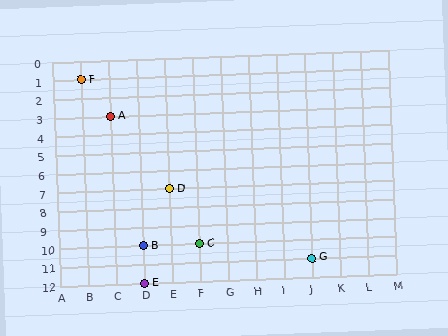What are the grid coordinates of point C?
Point C is at grid coordinates (F, 10).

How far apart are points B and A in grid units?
Points B and A are 1 column and 7 rows apart (about 7.1 grid units diagonally).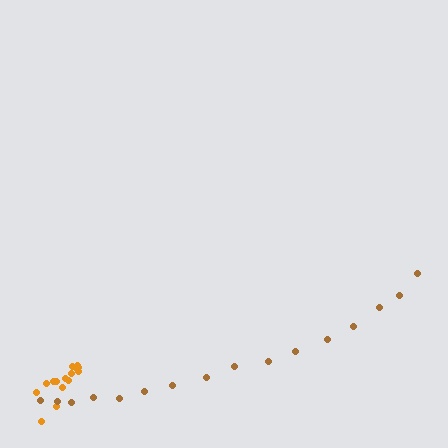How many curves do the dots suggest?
There are 2 distinct paths.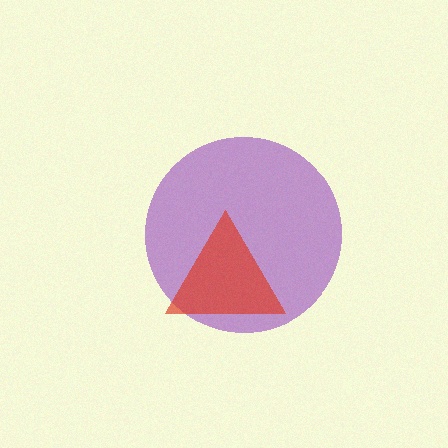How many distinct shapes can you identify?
There are 2 distinct shapes: a purple circle, a red triangle.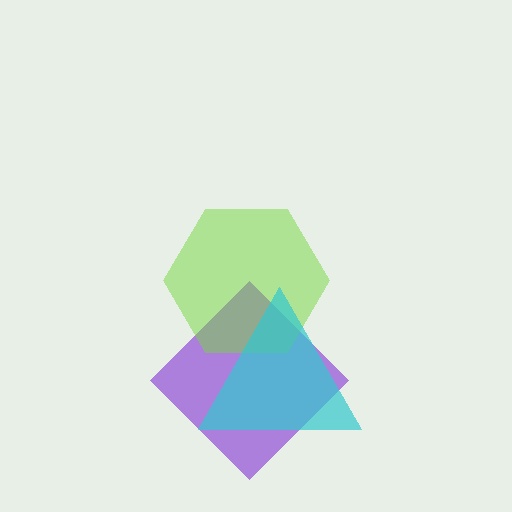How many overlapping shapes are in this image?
There are 3 overlapping shapes in the image.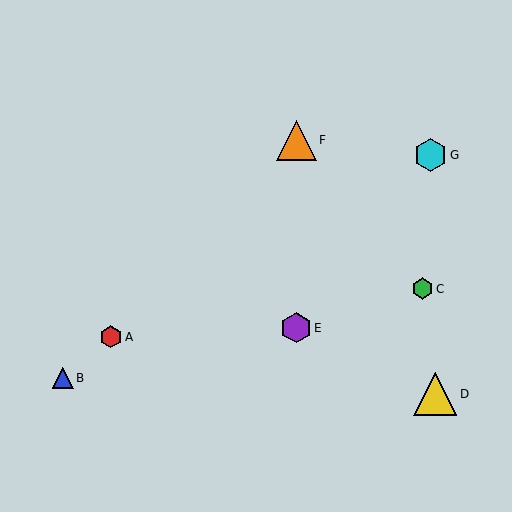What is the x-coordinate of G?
Object G is at x≈430.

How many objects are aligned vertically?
2 objects (E, F) are aligned vertically.